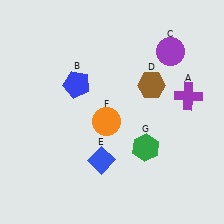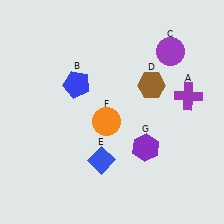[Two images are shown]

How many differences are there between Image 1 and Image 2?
There is 1 difference between the two images.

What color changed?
The hexagon (G) changed from green in Image 1 to purple in Image 2.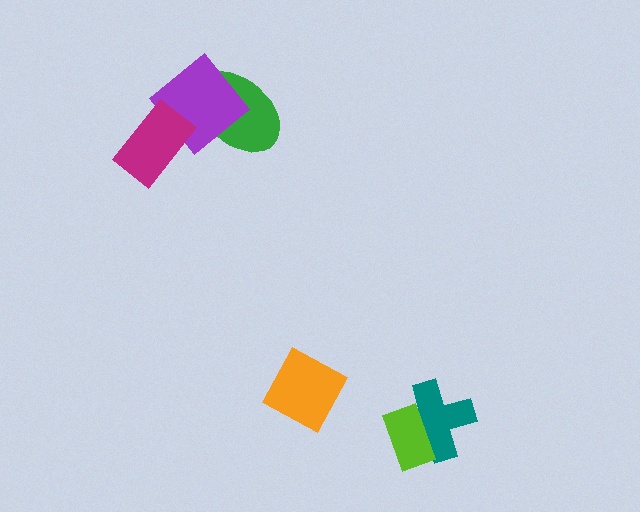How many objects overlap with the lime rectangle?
1 object overlaps with the lime rectangle.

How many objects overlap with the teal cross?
1 object overlaps with the teal cross.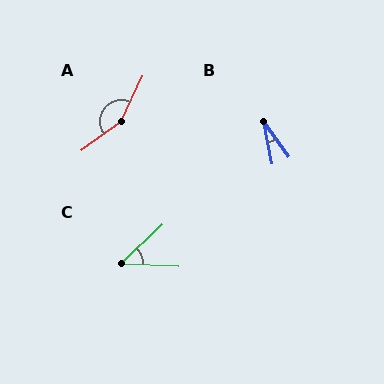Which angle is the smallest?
B, at approximately 25 degrees.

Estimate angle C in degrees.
Approximately 47 degrees.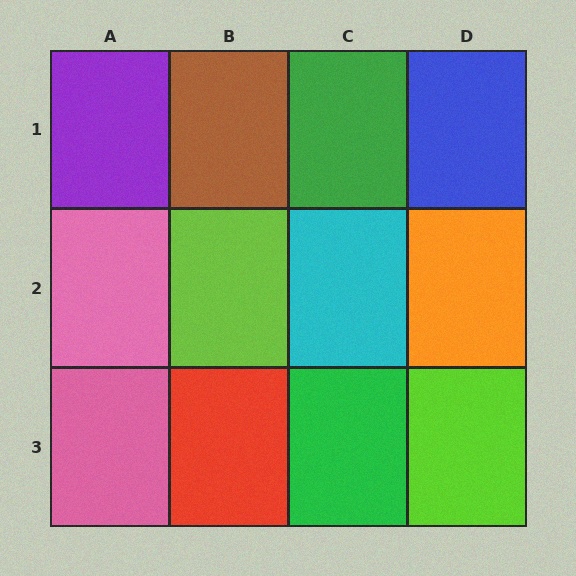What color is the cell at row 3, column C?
Green.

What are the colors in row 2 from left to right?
Pink, lime, cyan, orange.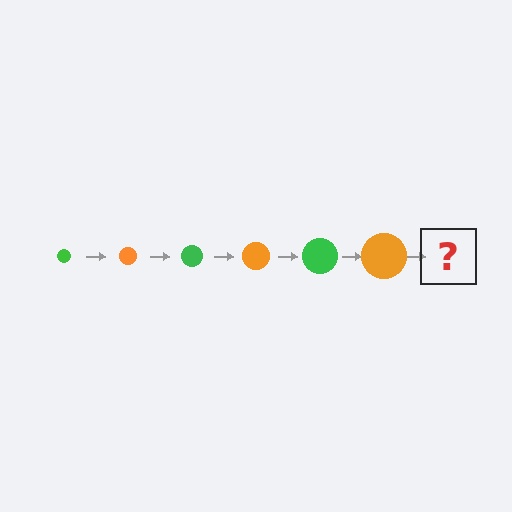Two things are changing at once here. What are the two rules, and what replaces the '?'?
The two rules are that the circle grows larger each step and the color cycles through green and orange. The '?' should be a green circle, larger than the previous one.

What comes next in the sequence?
The next element should be a green circle, larger than the previous one.